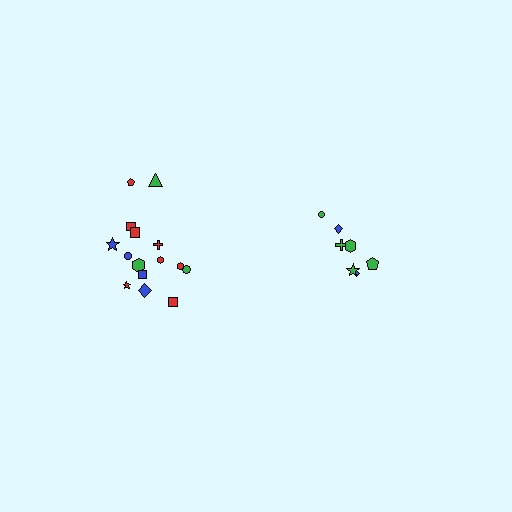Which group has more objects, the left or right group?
The left group.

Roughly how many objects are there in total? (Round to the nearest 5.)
Roughly 20 objects in total.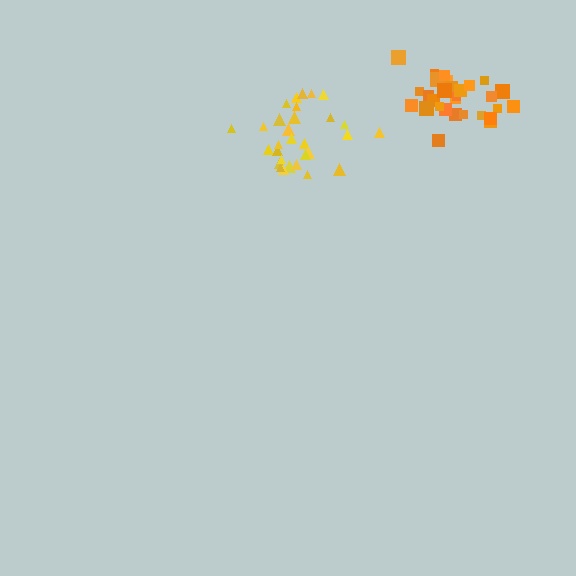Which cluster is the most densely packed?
Yellow.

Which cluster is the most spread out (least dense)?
Orange.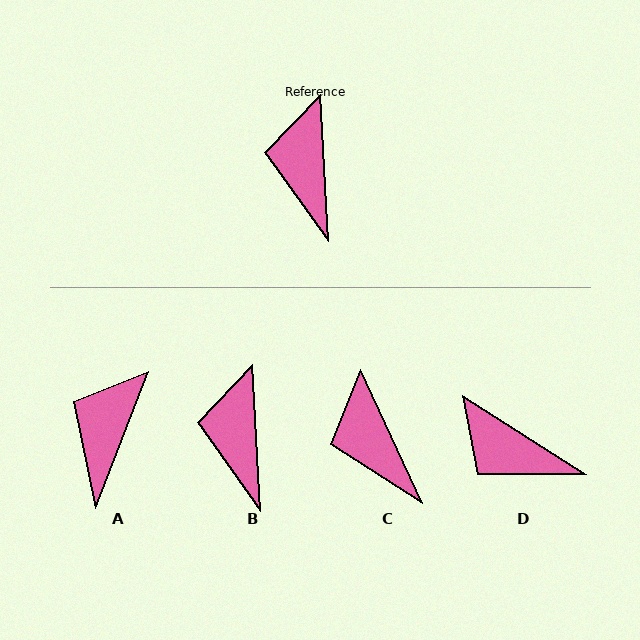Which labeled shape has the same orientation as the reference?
B.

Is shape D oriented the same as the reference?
No, it is off by about 55 degrees.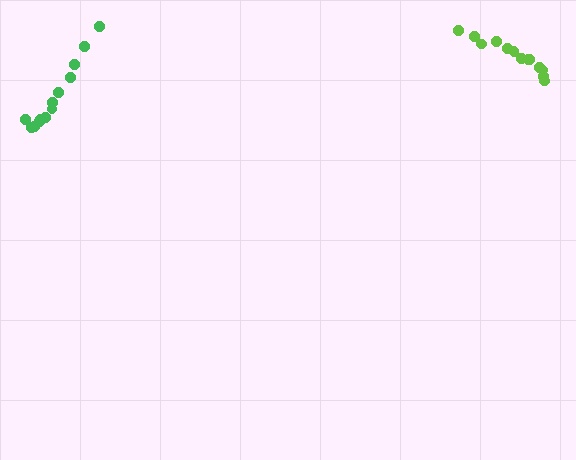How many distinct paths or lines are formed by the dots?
There are 2 distinct paths.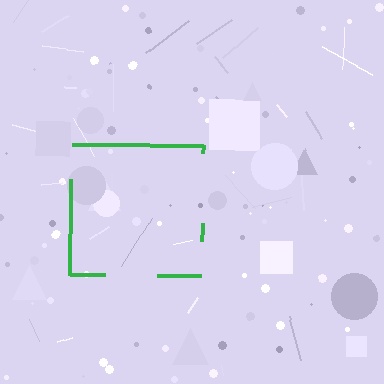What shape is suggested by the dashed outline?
The dashed outline suggests a square.